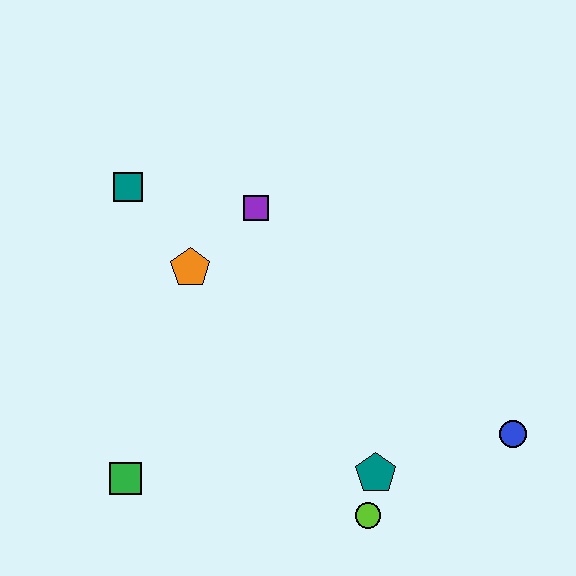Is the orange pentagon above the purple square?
No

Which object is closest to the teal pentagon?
The lime circle is closest to the teal pentagon.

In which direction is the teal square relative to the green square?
The teal square is above the green square.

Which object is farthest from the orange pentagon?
The blue circle is farthest from the orange pentagon.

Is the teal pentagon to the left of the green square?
No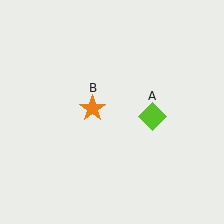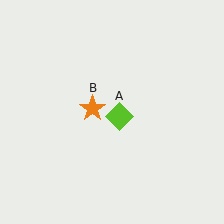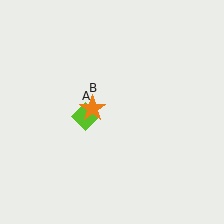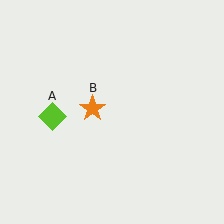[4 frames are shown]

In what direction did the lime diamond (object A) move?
The lime diamond (object A) moved left.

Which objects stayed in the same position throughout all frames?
Orange star (object B) remained stationary.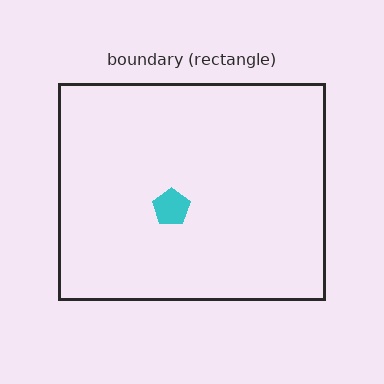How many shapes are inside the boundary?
1 inside, 0 outside.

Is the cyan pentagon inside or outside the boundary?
Inside.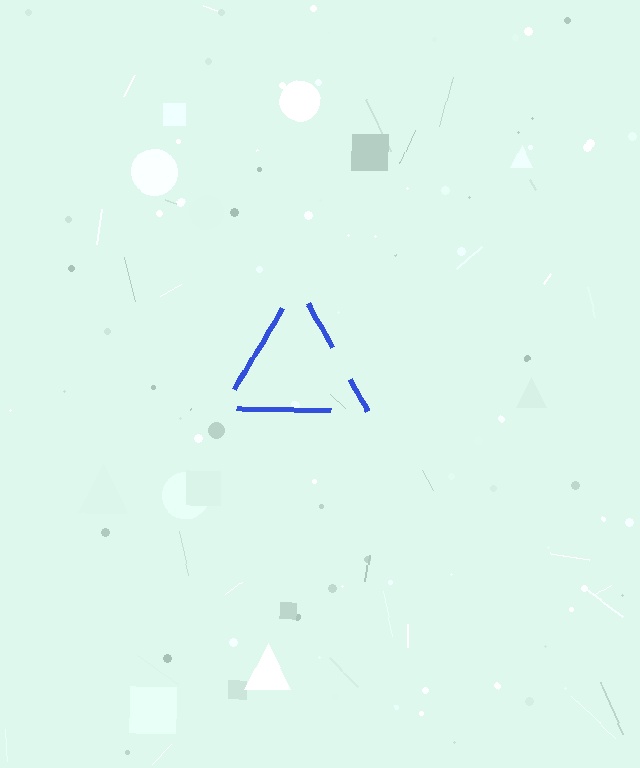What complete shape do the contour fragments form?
The contour fragments form a triangle.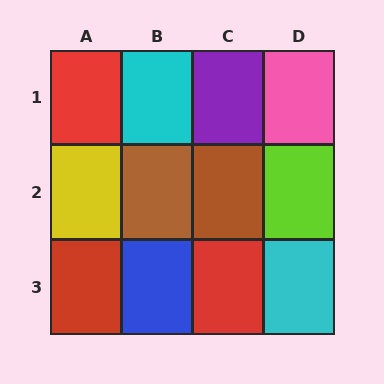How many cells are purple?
1 cell is purple.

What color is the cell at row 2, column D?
Lime.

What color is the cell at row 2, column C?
Brown.